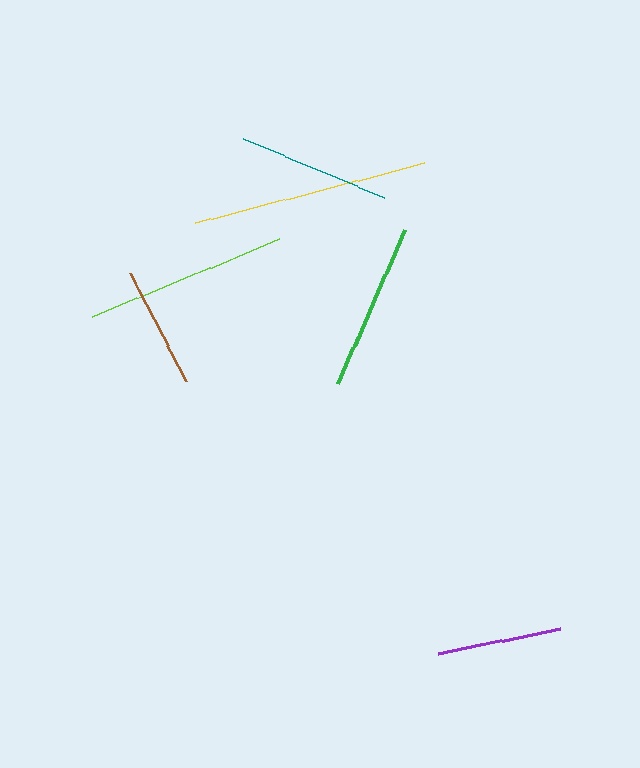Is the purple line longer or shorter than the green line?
The green line is longer than the purple line.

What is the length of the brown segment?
The brown segment is approximately 120 pixels long.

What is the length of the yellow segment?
The yellow segment is approximately 236 pixels long.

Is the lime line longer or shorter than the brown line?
The lime line is longer than the brown line.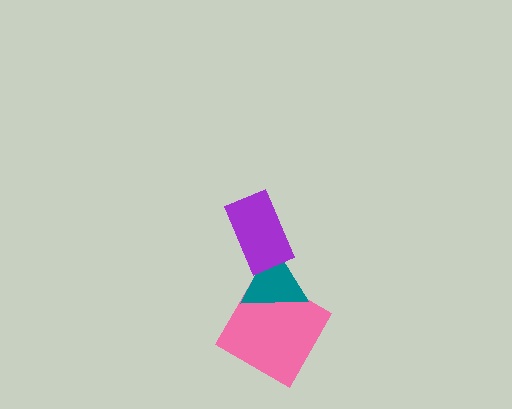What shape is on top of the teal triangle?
The purple rectangle is on top of the teal triangle.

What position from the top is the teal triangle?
The teal triangle is 2nd from the top.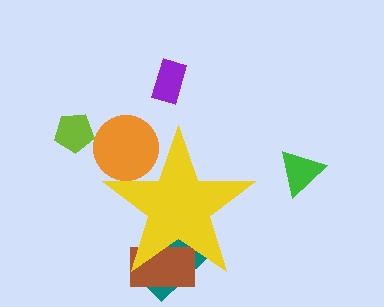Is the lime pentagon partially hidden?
No, the lime pentagon is fully visible.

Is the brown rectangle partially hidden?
Yes, the brown rectangle is partially hidden behind the yellow star.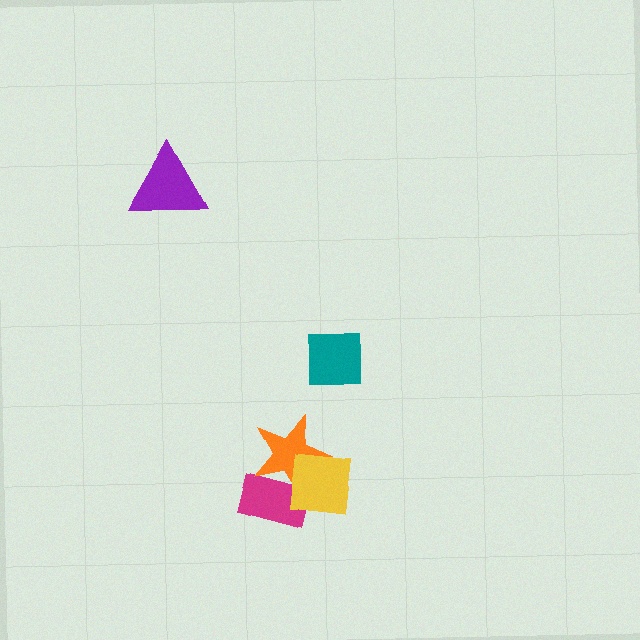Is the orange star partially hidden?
Yes, it is partially covered by another shape.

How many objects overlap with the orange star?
2 objects overlap with the orange star.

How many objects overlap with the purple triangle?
0 objects overlap with the purple triangle.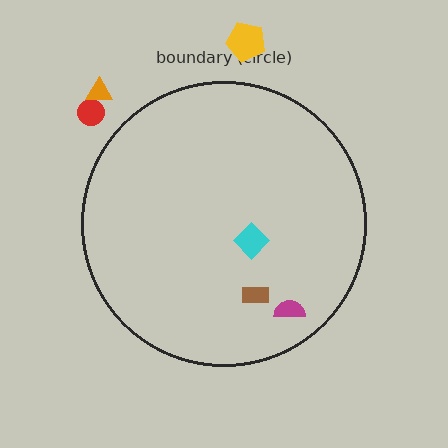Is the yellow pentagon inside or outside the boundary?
Outside.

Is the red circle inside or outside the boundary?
Outside.